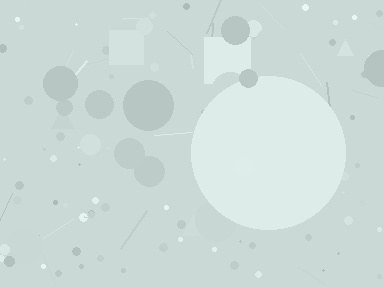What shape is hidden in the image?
A circle is hidden in the image.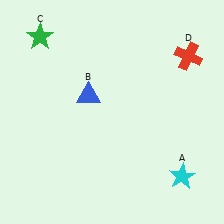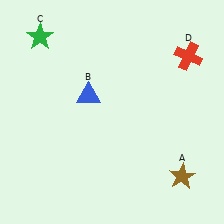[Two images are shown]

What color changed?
The star (A) changed from cyan in Image 1 to brown in Image 2.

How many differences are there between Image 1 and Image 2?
There is 1 difference between the two images.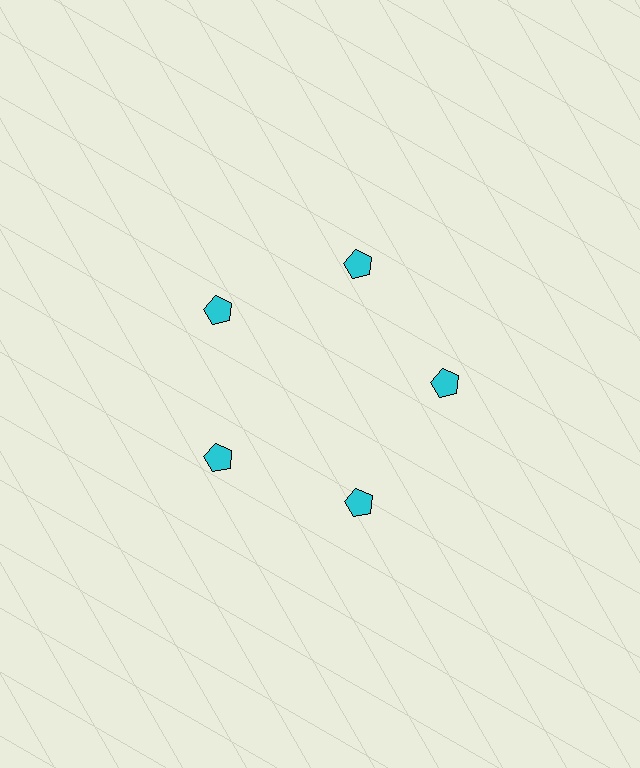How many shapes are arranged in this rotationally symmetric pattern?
There are 5 shapes, arranged in 5 groups of 1.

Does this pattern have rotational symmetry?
Yes, this pattern has 5-fold rotational symmetry. It looks the same after rotating 72 degrees around the center.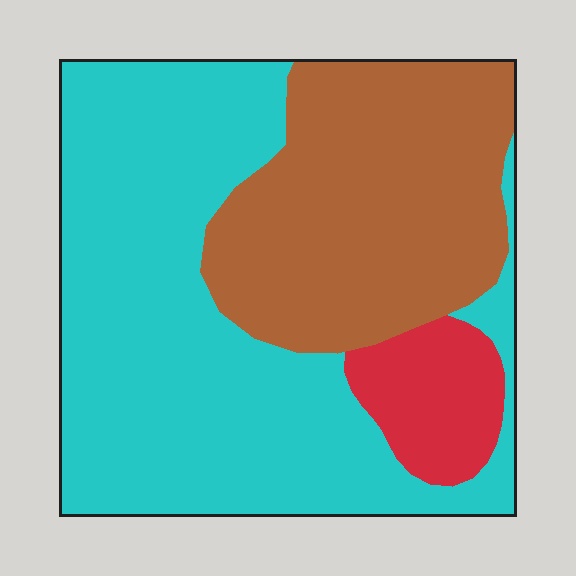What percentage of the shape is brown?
Brown covers 34% of the shape.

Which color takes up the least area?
Red, at roughly 10%.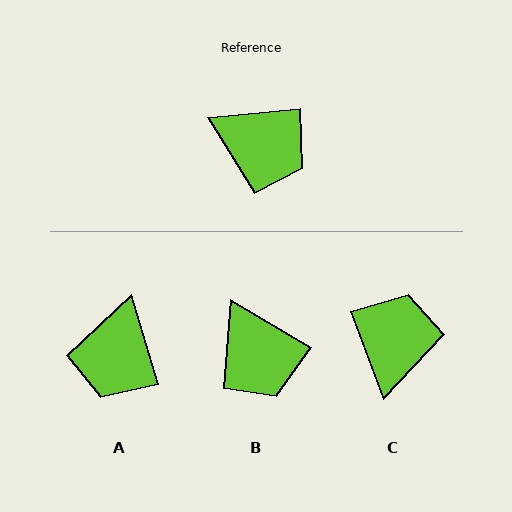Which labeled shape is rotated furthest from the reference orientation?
C, about 105 degrees away.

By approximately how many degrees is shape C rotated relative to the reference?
Approximately 105 degrees counter-clockwise.